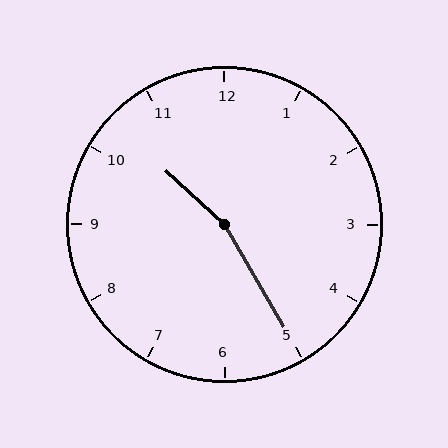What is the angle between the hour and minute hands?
Approximately 162 degrees.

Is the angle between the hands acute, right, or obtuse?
It is obtuse.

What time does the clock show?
10:25.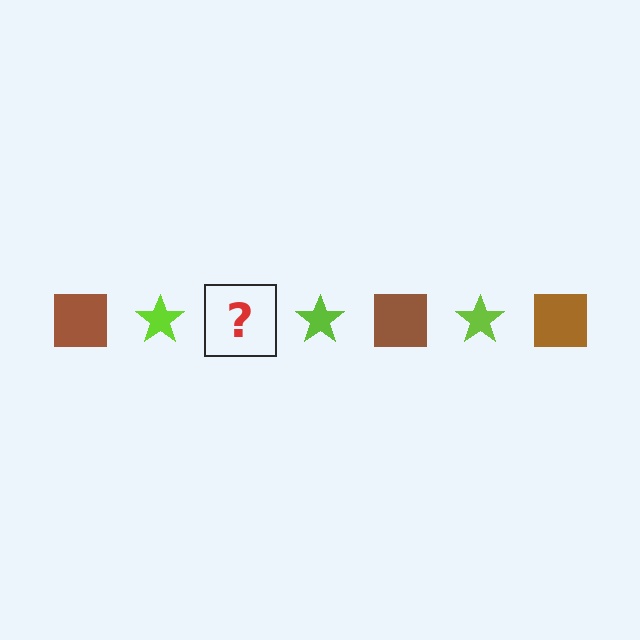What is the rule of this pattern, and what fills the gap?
The rule is that the pattern alternates between brown square and lime star. The gap should be filled with a brown square.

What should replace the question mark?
The question mark should be replaced with a brown square.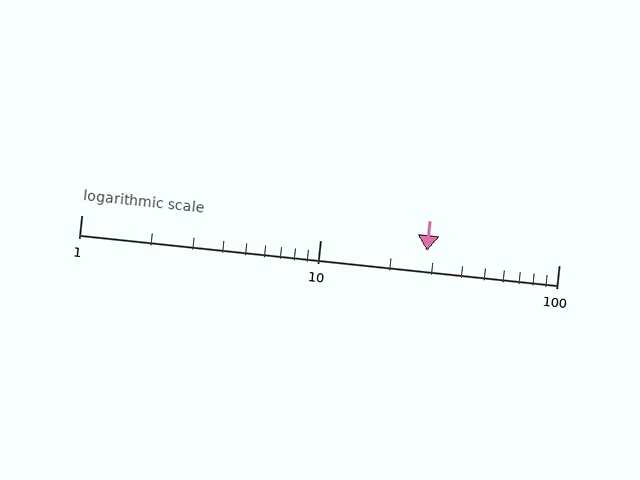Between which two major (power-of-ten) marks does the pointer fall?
The pointer is between 10 and 100.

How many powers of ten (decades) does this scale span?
The scale spans 2 decades, from 1 to 100.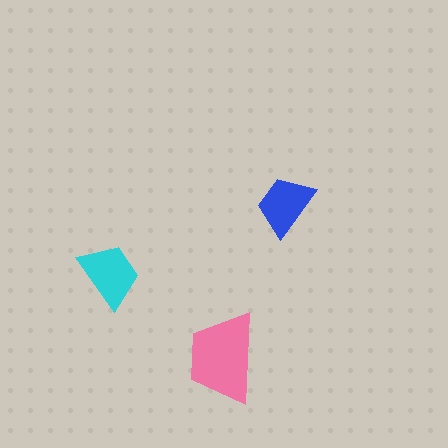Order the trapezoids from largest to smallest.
the pink one, the cyan one, the blue one.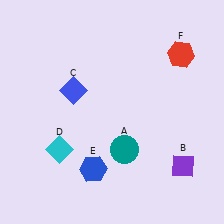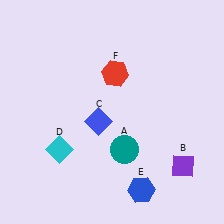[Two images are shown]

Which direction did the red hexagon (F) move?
The red hexagon (F) moved left.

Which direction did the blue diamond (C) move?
The blue diamond (C) moved down.